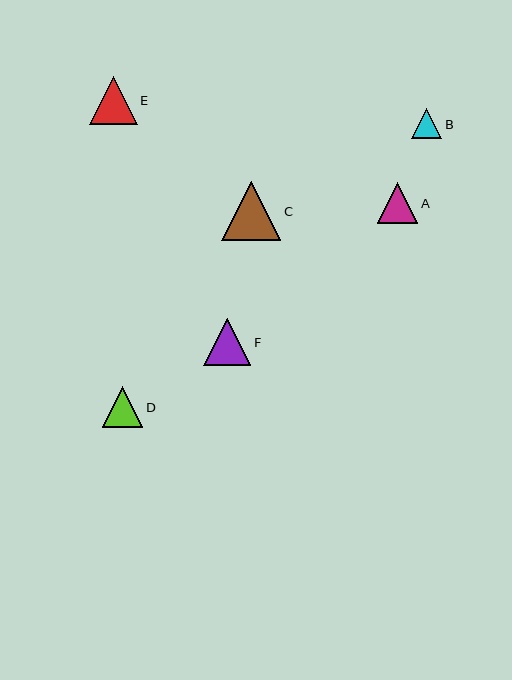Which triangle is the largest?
Triangle C is the largest with a size of approximately 59 pixels.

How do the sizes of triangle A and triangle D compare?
Triangle A and triangle D are approximately the same size.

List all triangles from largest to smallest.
From largest to smallest: C, E, F, A, D, B.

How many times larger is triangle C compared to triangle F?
Triangle C is approximately 1.2 times the size of triangle F.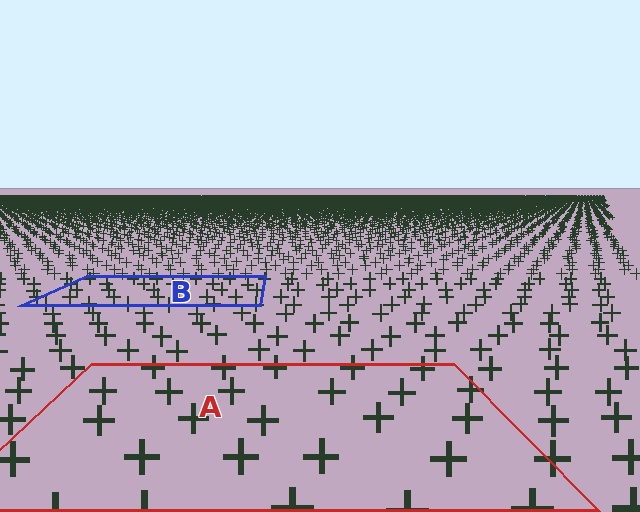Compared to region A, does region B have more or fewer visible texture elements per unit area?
Region B has more texture elements per unit area — they are packed more densely because it is farther away.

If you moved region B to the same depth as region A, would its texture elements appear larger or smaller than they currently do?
They would appear larger. At a closer depth, the same texture elements are projected at a bigger on-screen size.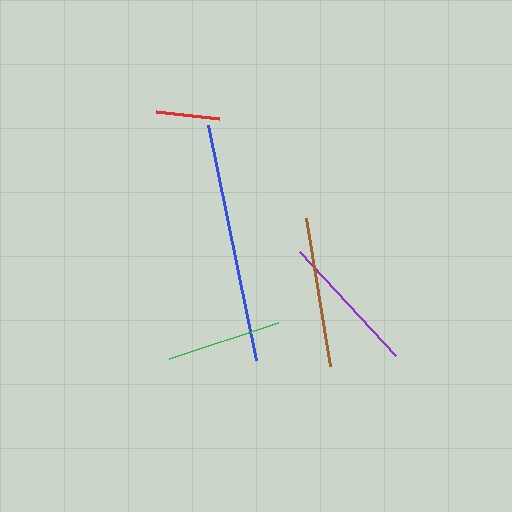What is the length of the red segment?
The red segment is approximately 63 pixels long.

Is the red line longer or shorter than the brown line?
The brown line is longer than the red line.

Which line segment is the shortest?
The red line is the shortest at approximately 63 pixels.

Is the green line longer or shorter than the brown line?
The brown line is longer than the green line.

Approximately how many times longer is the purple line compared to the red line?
The purple line is approximately 2.3 times the length of the red line.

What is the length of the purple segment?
The purple segment is approximately 142 pixels long.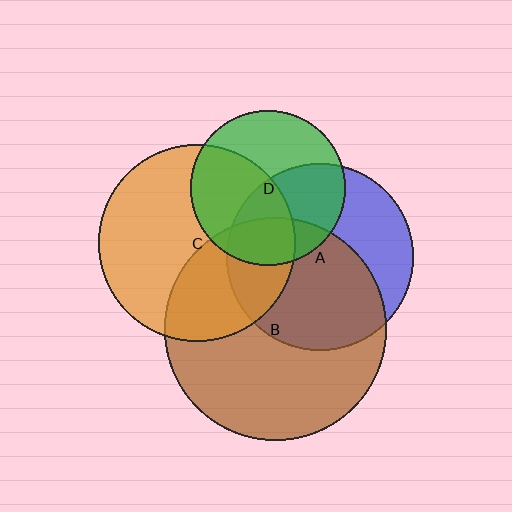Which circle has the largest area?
Circle B (brown).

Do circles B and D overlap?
Yes.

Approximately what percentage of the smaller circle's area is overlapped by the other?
Approximately 20%.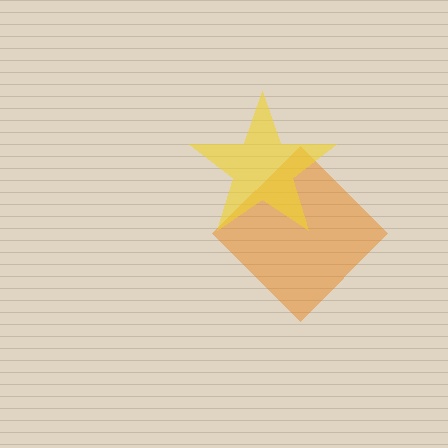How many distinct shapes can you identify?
There are 2 distinct shapes: an orange diamond, a yellow star.